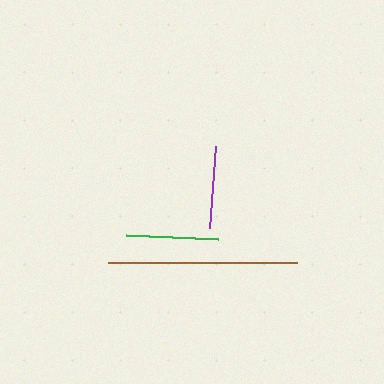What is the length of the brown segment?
The brown segment is approximately 190 pixels long.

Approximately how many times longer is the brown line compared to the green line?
The brown line is approximately 2.1 times the length of the green line.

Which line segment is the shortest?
The purple line is the shortest at approximately 82 pixels.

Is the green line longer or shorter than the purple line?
The green line is longer than the purple line.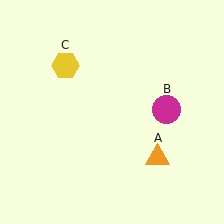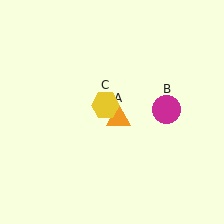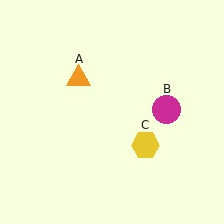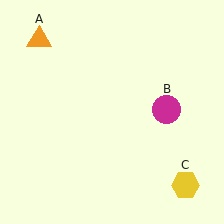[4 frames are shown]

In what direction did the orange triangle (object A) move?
The orange triangle (object A) moved up and to the left.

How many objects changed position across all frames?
2 objects changed position: orange triangle (object A), yellow hexagon (object C).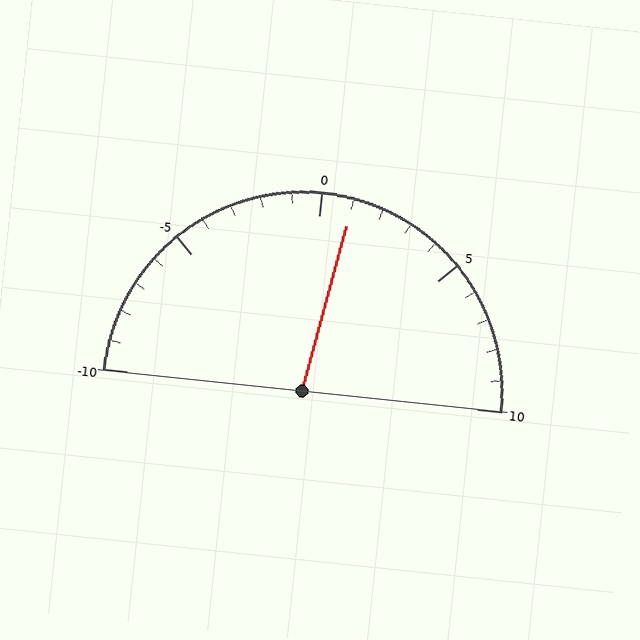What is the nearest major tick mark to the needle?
The nearest major tick mark is 0.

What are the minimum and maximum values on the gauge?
The gauge ranges from -10 to 10.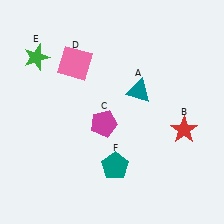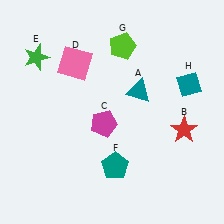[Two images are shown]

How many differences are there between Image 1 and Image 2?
There are 2 differences between the two images.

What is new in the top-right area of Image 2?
A teal diamond (H) was added in the top-right area of Image 2.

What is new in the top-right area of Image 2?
A lime pentagon (G) was added in the top-right area of Image 2.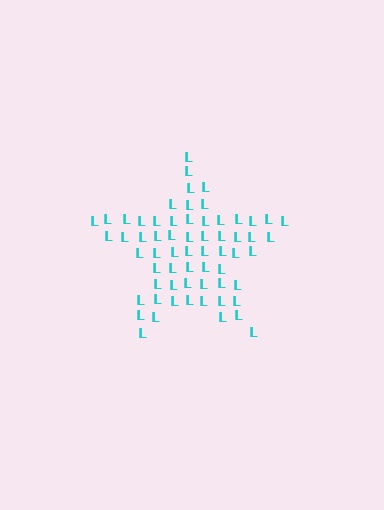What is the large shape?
The large shape is a star.